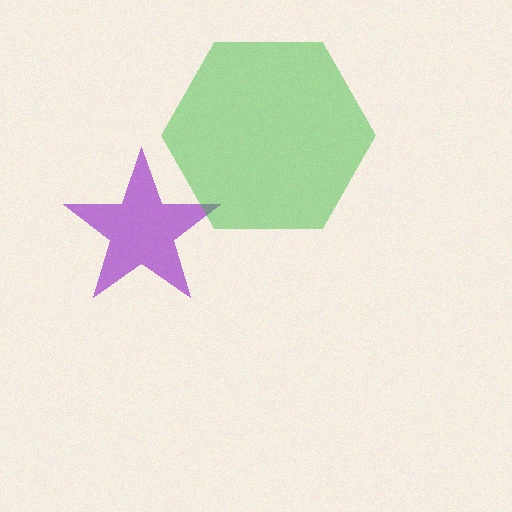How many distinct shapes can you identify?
There are 2 distinct shapes: a purple star, a green hexagon.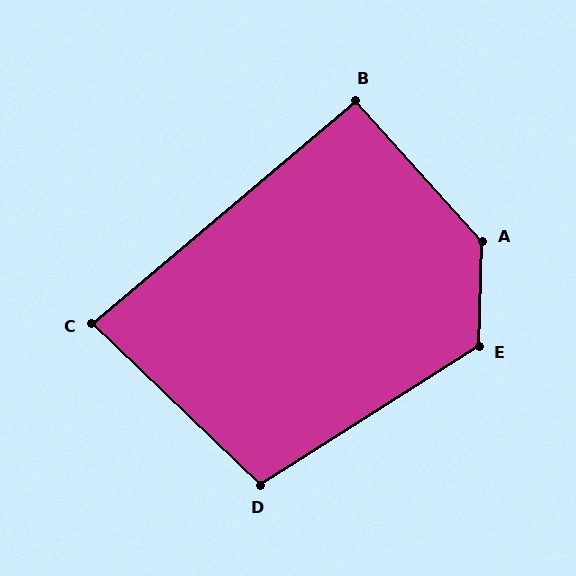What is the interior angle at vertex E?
Approximately 124 degrees (obtuse).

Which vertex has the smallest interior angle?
C, at approximately 84 degrees.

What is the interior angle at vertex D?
Approximately 104 degrees (obtuse).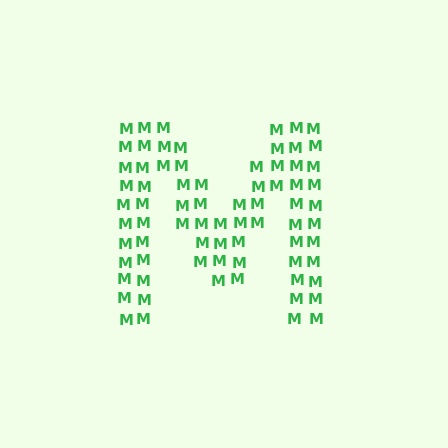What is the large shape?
The large shape is the letter M.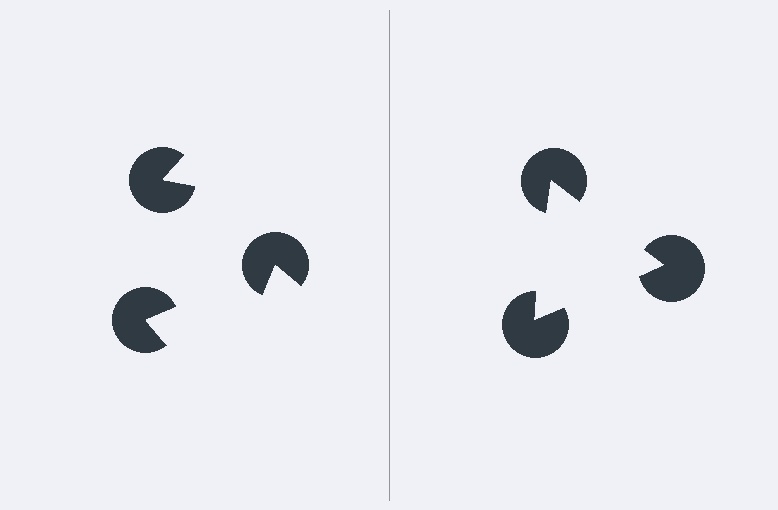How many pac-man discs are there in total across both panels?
6 — 3 on each side.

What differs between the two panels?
The pac-man discs are positioned identically on both sides; only the wedge orientations differ. On the right they align to a triangle; on the left they are misaligned.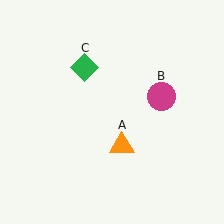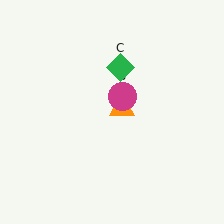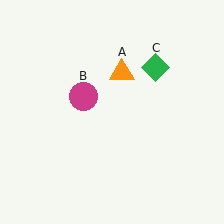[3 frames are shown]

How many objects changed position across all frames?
3 objects changed position: orange triangle (object A), magenta circle (object B), green diamond (object C).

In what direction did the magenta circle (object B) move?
The magenta circle (object B) moved left.